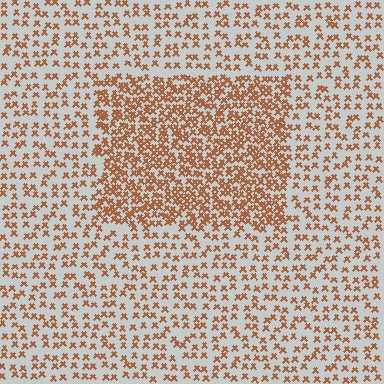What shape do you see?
I see a rectangle.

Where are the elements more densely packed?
The elements are more densely packed inside the rectangle boundary.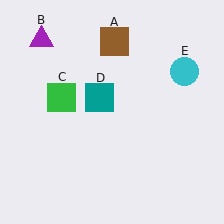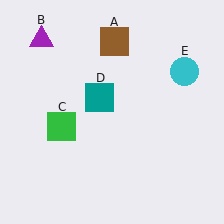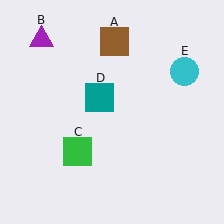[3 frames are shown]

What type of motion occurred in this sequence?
The green square (object C) rotated counterclockwise around the center of the scene.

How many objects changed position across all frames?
1 object changed position: green square (object C).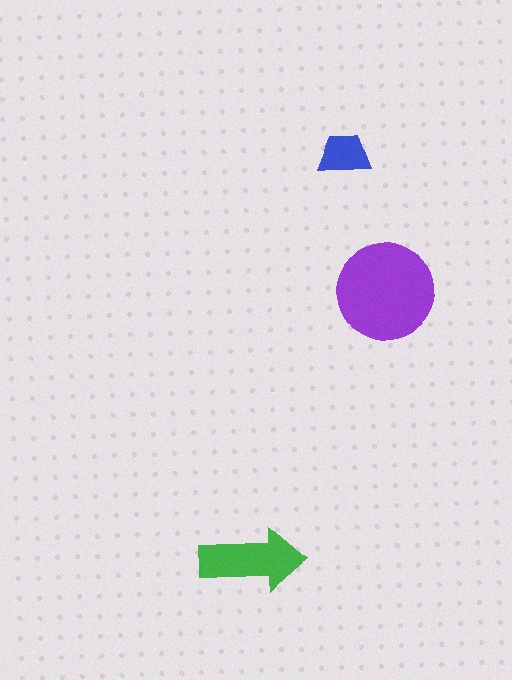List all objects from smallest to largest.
The blue trapezoid, the green arrow, the purple circle.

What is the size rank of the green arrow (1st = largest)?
2nd.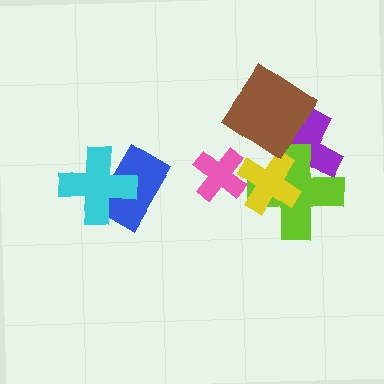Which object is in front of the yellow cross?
The pink cross is in front of the yellow cross.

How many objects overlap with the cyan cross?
1 object overlaps with the cyan cross.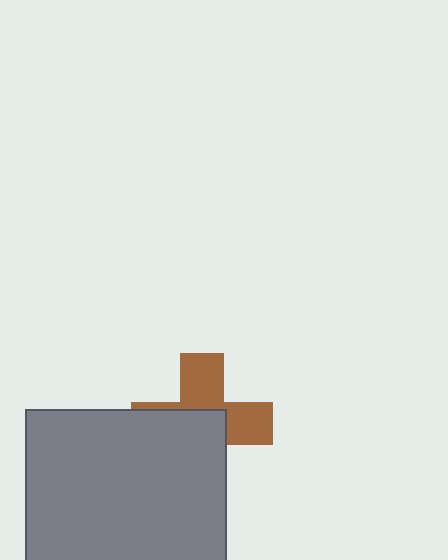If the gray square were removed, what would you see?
You would see the complete brown cross.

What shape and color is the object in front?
The object in front is a gray square.